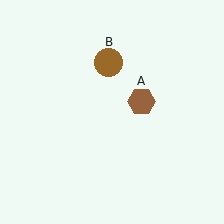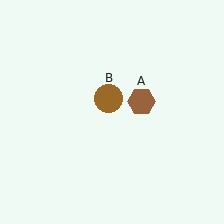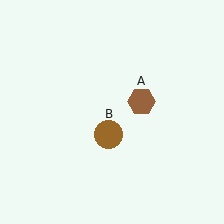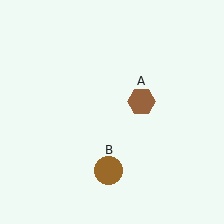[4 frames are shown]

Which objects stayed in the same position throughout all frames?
Brown hexagon (object A) remained stationary.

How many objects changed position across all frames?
1 object changed position: brown circle (object B).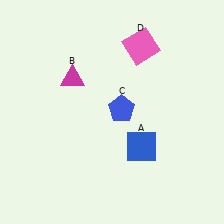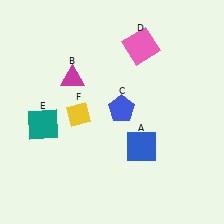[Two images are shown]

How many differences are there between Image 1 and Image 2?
There are 2 differences between the two images.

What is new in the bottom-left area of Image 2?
A teal square (E) was added in the bottom-left area of Image 2.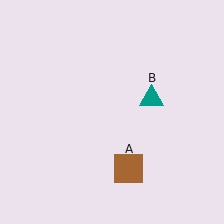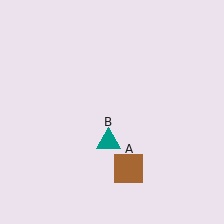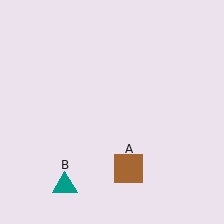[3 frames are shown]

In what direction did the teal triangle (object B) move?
The teal triangle (object B) moved down and to the left.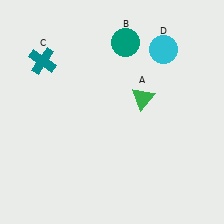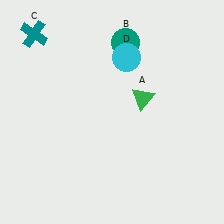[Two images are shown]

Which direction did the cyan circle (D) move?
The cyan circle (D) moved left.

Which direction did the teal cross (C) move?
The teal cross (C) moved up.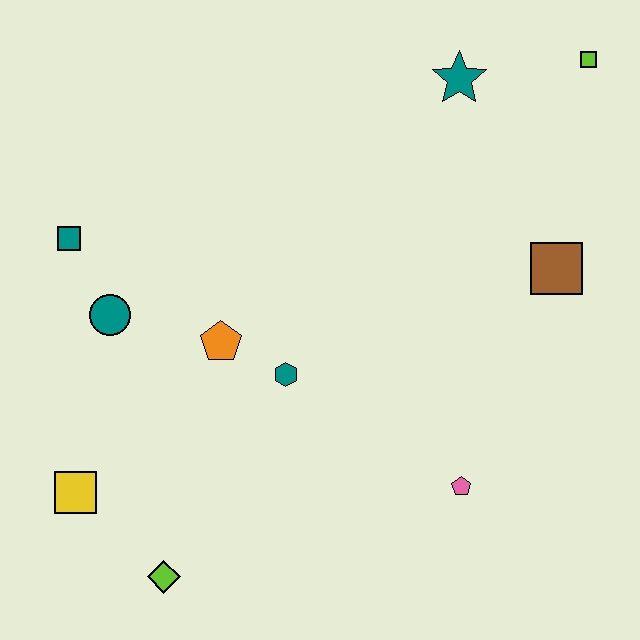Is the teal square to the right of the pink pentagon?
No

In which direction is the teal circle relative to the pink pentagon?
The teal circle is to the left of the pink pentagon.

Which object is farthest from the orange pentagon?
The lime square is farthest from the orange pentagon.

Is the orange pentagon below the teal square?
Yes